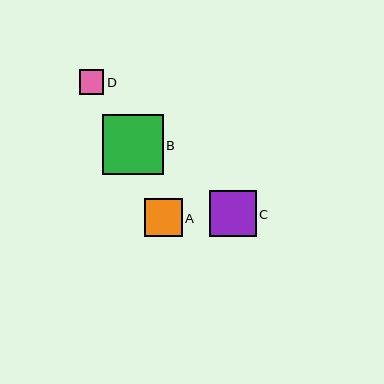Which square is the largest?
Square B is the largest with a size of approximately 60 pixels.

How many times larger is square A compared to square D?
Square A is approximately 1.5 times the size of square D.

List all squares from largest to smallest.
From largest to smallest: B, C, A, D.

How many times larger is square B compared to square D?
Square B is approximately 2.4 times the size of square D.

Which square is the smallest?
Square D is the smallest with a size of approximately 25 pixels.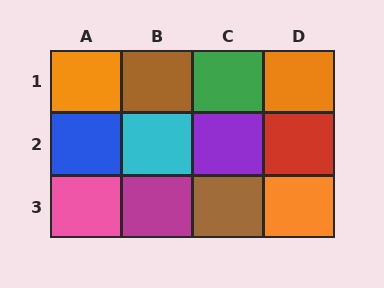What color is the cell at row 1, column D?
Orange.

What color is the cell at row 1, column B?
Brown.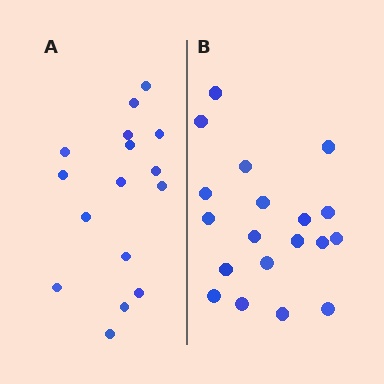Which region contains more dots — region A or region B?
Region B (the right region) has more dots.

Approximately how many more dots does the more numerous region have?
Region B has just a few more — roughly 2 or 3 more dots than region A.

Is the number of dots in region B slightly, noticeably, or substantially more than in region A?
Region B has only slightly more — the two regions are fairly close. The ratio is roughly 1.2 to 1.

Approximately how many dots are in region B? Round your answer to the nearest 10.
About 20 dots. (The exact count is 19, which rounds to 20.)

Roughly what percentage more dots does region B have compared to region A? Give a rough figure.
About 20% more.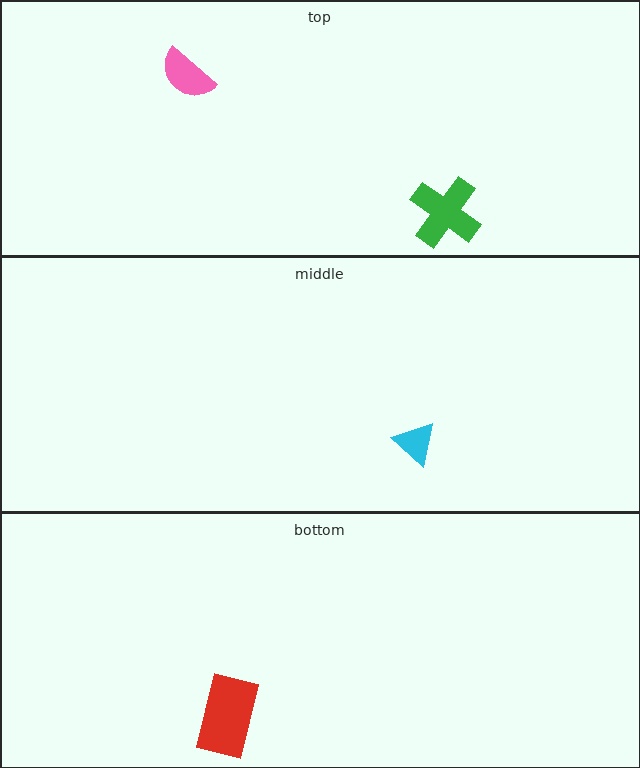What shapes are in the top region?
The green cross, the pink semicircle.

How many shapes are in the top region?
2.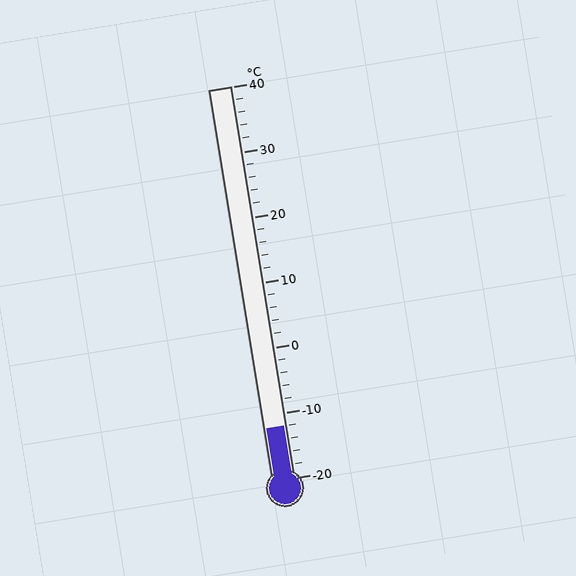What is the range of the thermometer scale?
The thermometer scale ranges from -20°C to 40°C.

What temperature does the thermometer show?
The thermometer shows approximately -12°C.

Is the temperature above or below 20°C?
The temperature is below 20°C.